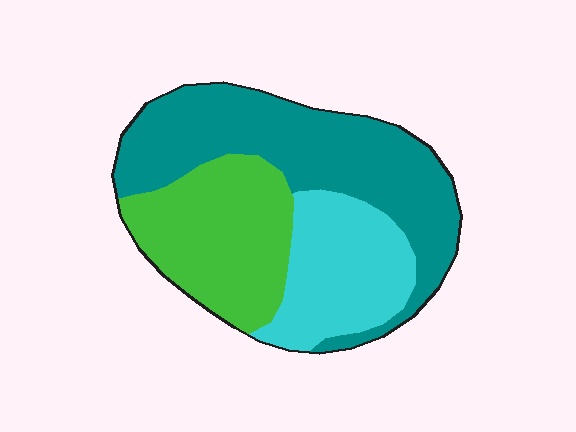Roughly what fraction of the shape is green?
Green takes up between a quarter and a half of the shape.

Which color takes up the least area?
Cyan, at roughly 25%.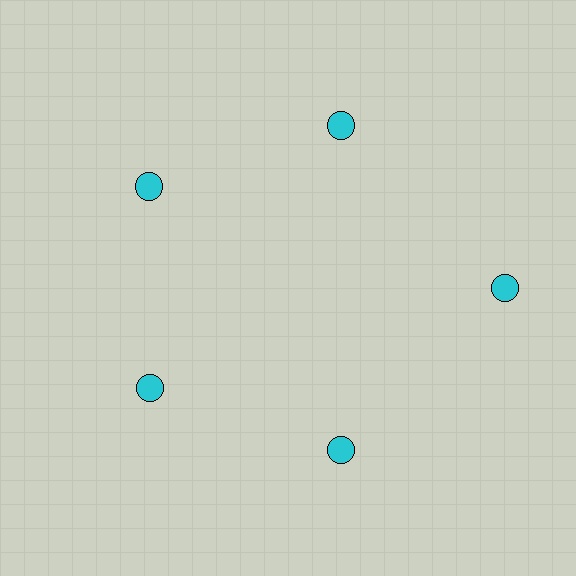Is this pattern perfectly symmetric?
No. The 5 cyan circles are arranged in a ring, but one element near the 3 o'clock position is pushed outward from the center, breaking the 5-fold rotational symmetry.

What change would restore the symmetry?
The symmetry would be restored by moving it inward, back onto the ring so that all 5 circles sit at equal angles and equal distance from the center.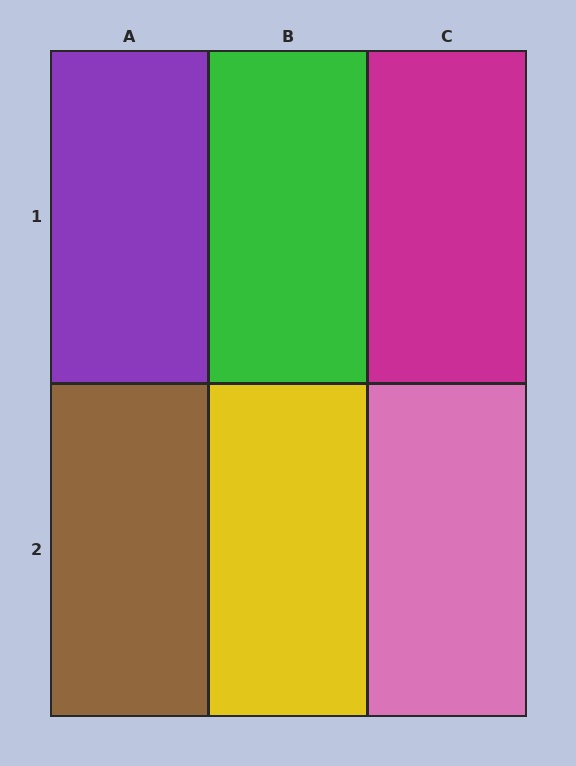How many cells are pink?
1 cell is pink.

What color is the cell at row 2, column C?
Pink.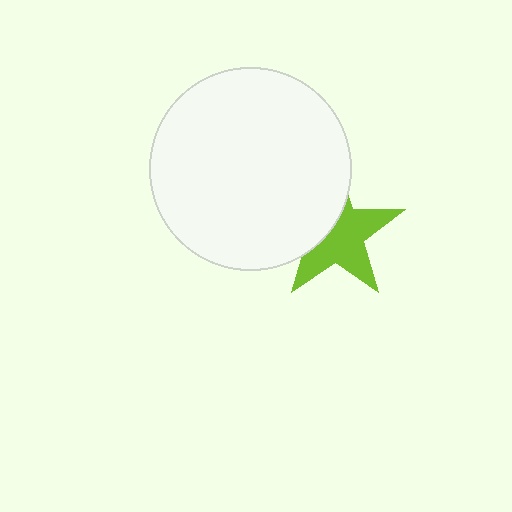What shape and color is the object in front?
The object in front is a white circle.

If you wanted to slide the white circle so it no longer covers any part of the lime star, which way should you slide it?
Slide it left — that is the most direct way to separate the two shapes.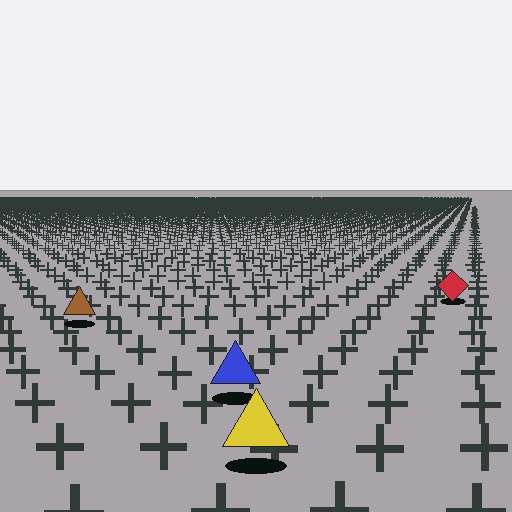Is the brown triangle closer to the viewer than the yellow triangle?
No. The yellow triangle is closer — you can tell from the texture gradient: the ground texture is coarser near it.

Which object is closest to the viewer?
The yellow triangle is closest. The texture marks near it are larger and more spread out.